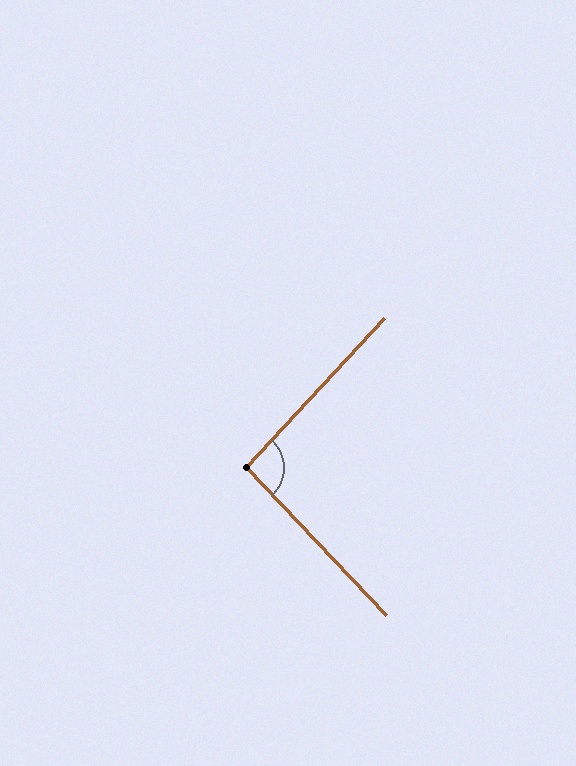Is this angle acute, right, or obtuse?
It is approximately a right angle.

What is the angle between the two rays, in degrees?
Approximately 94 degrees.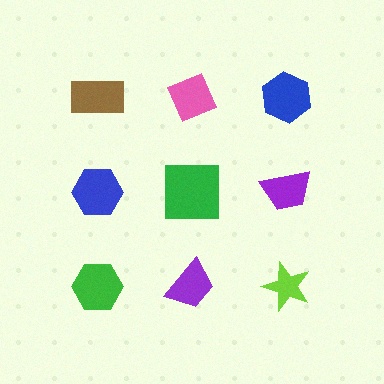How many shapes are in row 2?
3 shapes.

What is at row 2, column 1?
A blue hexagon.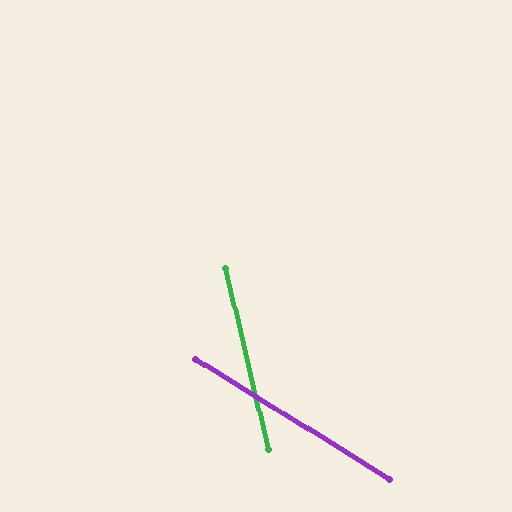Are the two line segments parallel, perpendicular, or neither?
Neither parallel nor perpendicular — they differ by about 45°.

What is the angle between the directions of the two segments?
Approximately 45 degrees.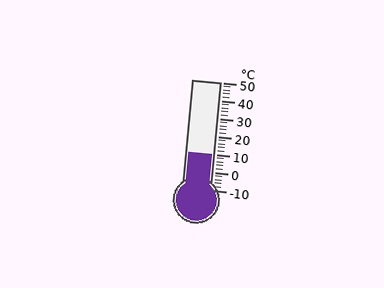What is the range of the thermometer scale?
The thermometer scale ranges from -10°C to 50°C.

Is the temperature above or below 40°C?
The temperature is below 40°C.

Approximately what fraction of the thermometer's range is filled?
The thermometer is filled to approximately 35% of its range.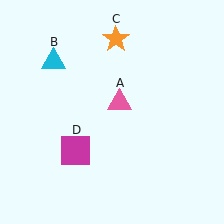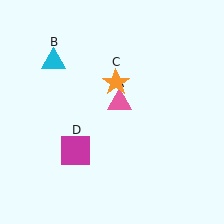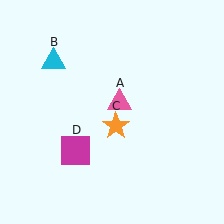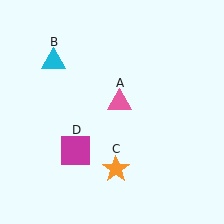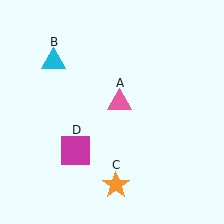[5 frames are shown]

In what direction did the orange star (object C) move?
The orange star (object C) moved down.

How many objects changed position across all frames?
1 object changed position: orange star (object C).